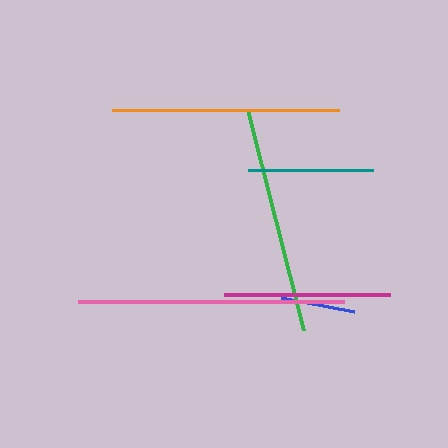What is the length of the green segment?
The green segment is approximately 228 pixels long.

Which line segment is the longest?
The pink line is the longest at approximately 266 pixels.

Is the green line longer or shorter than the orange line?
The green line is longer than the orange line.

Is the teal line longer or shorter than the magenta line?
The magenta line is longer than the teal line.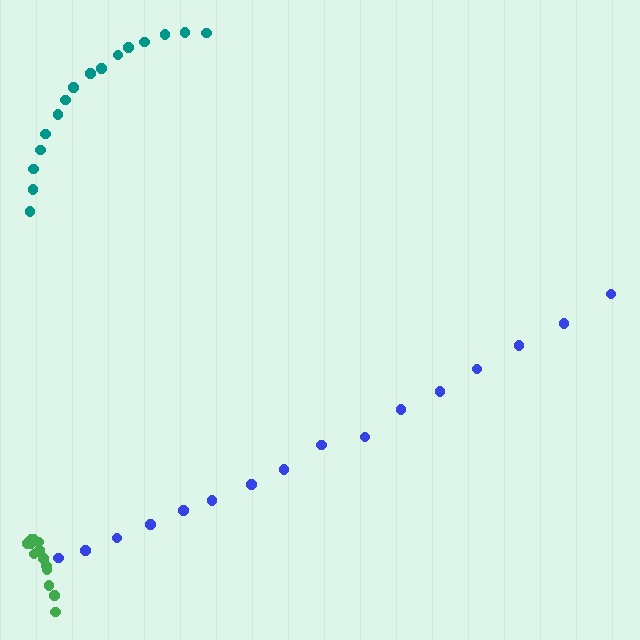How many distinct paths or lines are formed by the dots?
There are 3 distinct paths.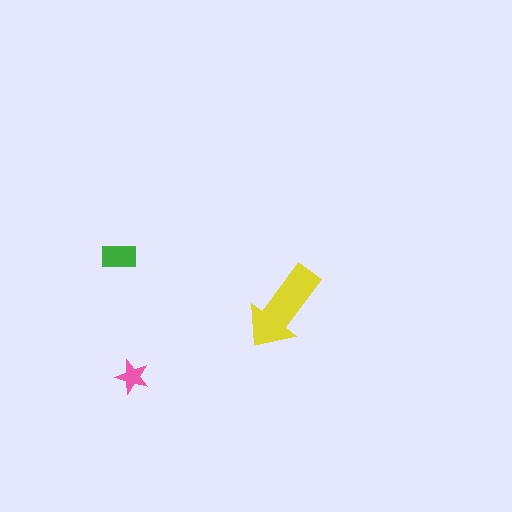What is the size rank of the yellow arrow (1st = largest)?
1st.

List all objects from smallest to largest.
The pink star, the green rectangle, the yellow arrow.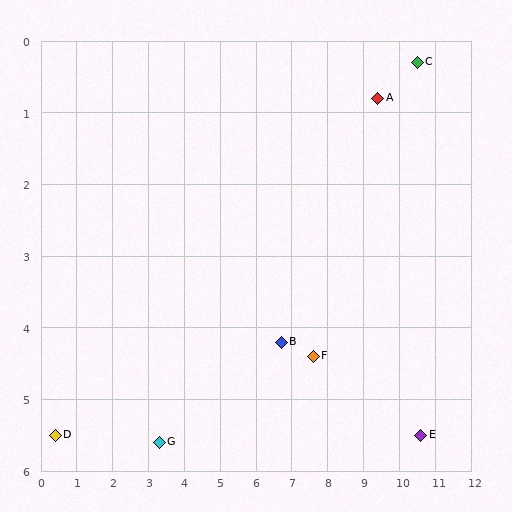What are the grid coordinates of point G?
Point G is at approximately (3.3, 5.6).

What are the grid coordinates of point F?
Point F is at approximately (7.6, 4.4).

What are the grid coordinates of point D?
Point D is at approximately (0.4, 5.5).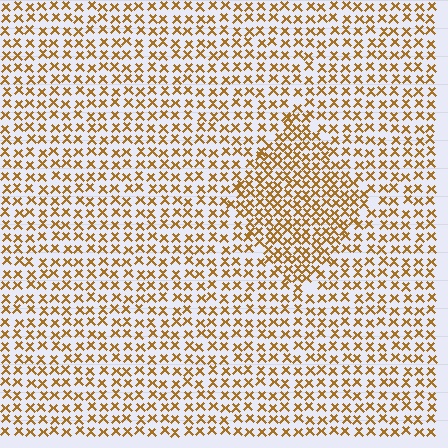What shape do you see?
I see a diamond.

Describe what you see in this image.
The image contains small brown elements arranged at two different densities. A diamond-shaped region is visible where the elements are more densely packed than the surrounding area.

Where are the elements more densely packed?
The elements are more densely packed inside the diamond boundary.